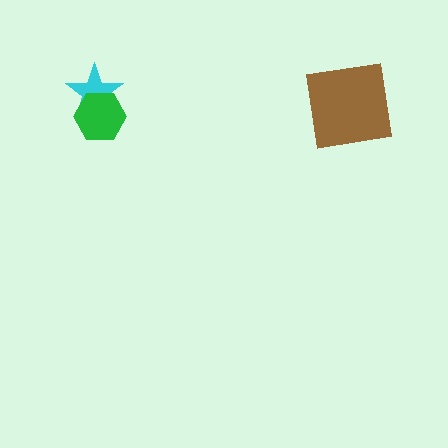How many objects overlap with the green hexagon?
1 object overlaps with the green hexagon.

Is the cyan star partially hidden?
Yes, it is partially covered by another shape.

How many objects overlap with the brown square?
0 objects overlap with the brown square.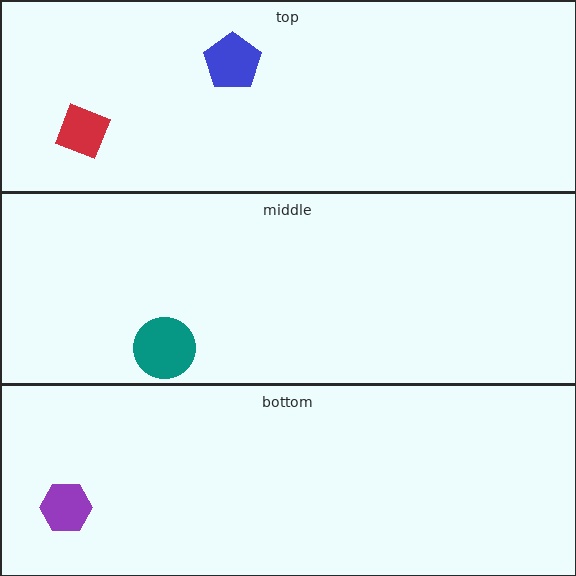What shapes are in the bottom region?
The purple hexagon.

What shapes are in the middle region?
The teal circle.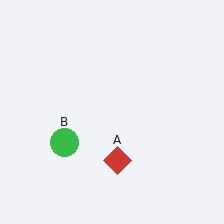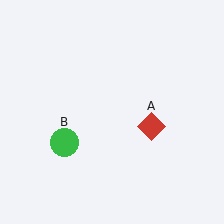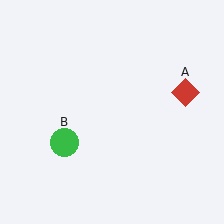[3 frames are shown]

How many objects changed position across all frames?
1 object changed position: red diamond (object A).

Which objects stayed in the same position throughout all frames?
Green circle (object B) remained stationary.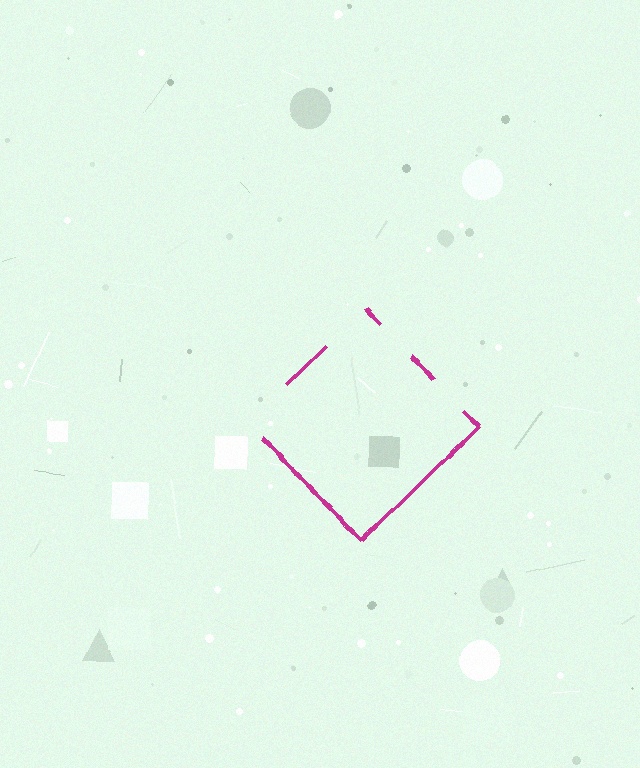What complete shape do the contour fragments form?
The contour fragments form a diamond.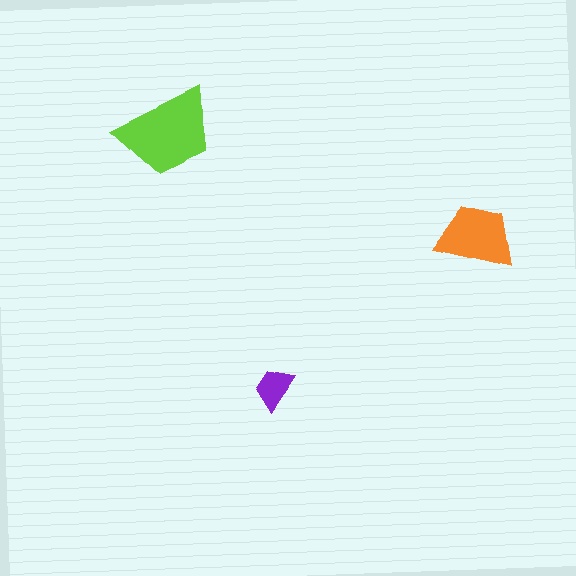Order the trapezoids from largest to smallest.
the lime one, the orange one, the purple one.